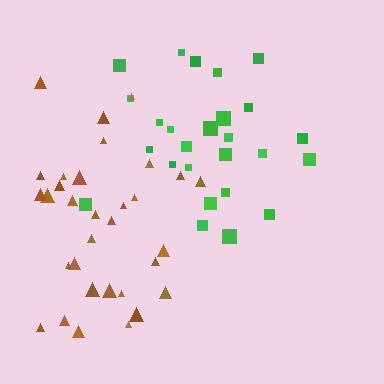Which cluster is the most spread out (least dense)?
Green.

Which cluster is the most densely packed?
Brown.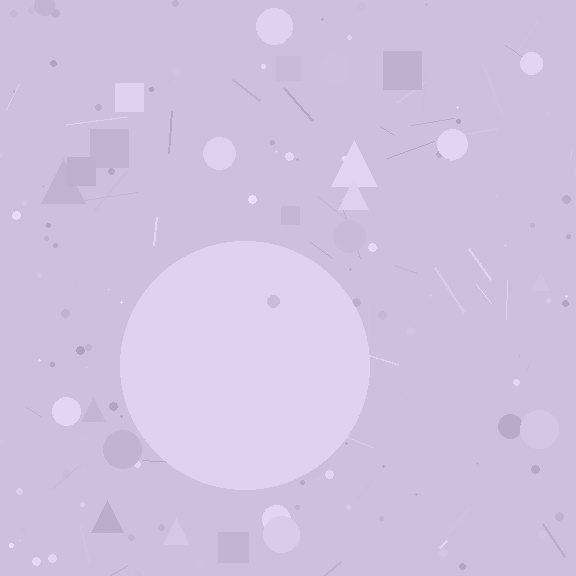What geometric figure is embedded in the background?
A circle is embedded in the background.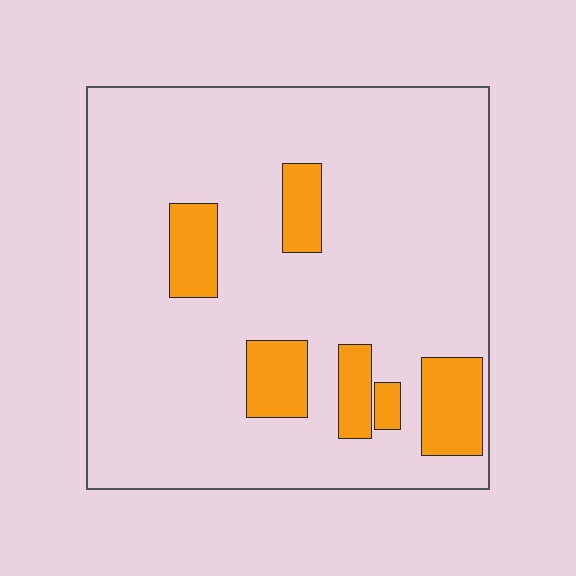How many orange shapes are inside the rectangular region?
6.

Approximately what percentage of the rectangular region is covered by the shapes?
Approximately 15%.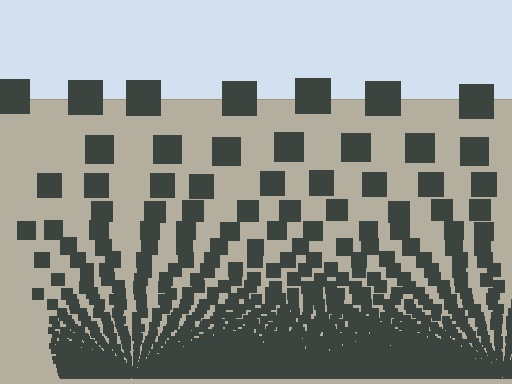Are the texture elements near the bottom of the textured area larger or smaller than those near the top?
Smaller. The gradient is inverted — elements near the bottom are smaller and denser.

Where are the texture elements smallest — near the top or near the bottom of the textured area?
Near the bottom.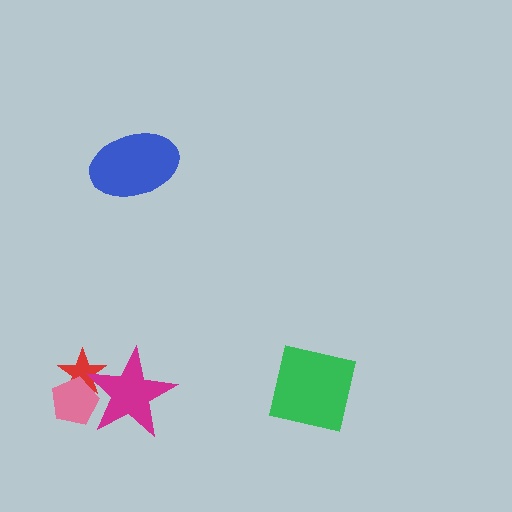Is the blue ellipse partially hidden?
No, no other shape covers it.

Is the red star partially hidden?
Yes, it is partially covered by another shape.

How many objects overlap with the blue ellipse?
0 objects overlap with the blue ellipse.